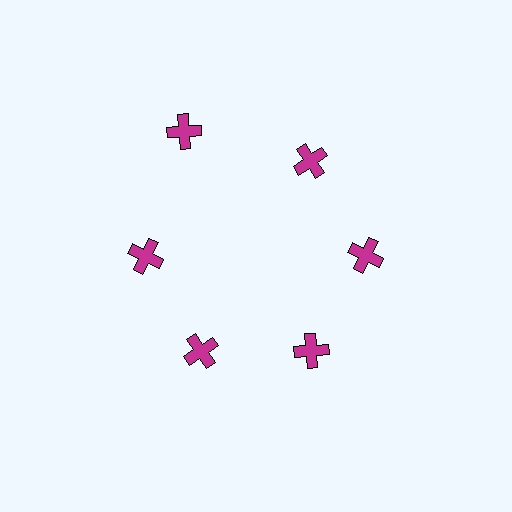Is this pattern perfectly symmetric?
No. The 6 magenta crosses are arranged in a ring, but one element near the 11 o'clock position is pushed outward from the center, breaking the 6-fold rotational symmetry.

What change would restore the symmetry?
The symmetry would be restored by moving it inward, back onto the ring so that all 6 crosses sit at equal angles and equal distance from the center.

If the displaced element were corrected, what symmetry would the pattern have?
It would have 6-fold rotational symmetry — the pattern would map onto itself every 60 degrees.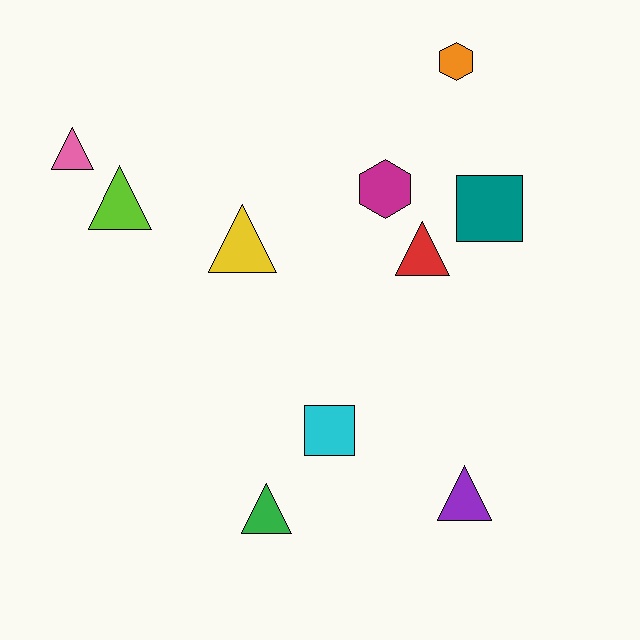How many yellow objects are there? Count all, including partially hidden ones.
There is 1 yellow object.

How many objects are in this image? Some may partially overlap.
There are 10 objects.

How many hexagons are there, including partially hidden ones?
There are 2 hexagons.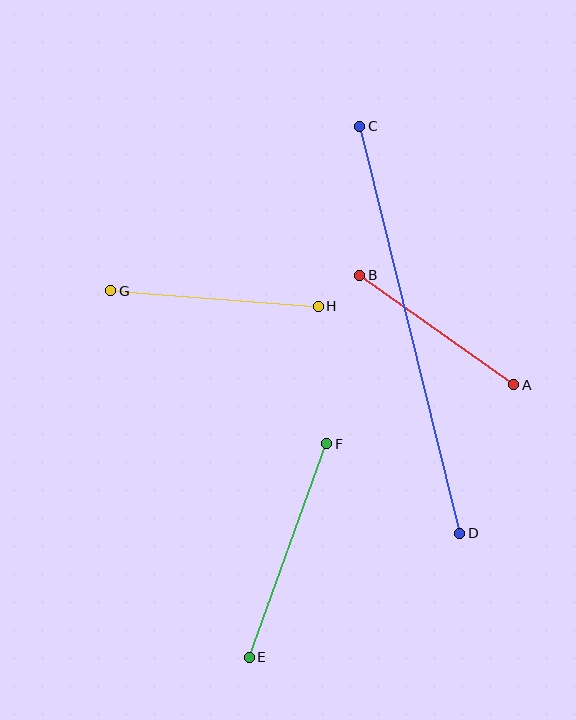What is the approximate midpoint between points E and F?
The midpoint is at approximately (288, 551) pixels.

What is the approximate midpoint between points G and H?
The midpoint is at approximately (214, 299) pixels.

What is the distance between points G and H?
The distance is approximately 208 pixels.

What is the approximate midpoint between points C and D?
The midpoint is at approximately (410, 330) pixels.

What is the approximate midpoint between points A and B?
The midpoint is at approximately (437, 330) pixels.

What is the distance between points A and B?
The distance is approximately 189 pixels.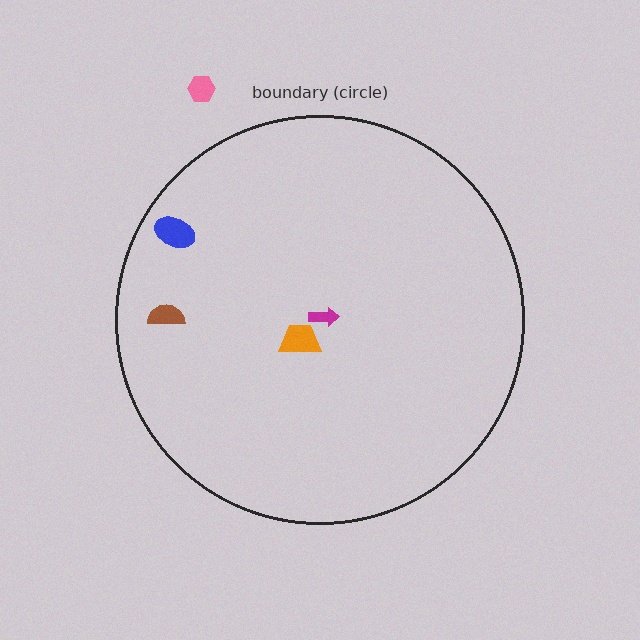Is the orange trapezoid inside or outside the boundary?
Inside.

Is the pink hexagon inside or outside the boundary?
Outside.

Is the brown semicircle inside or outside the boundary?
Inside.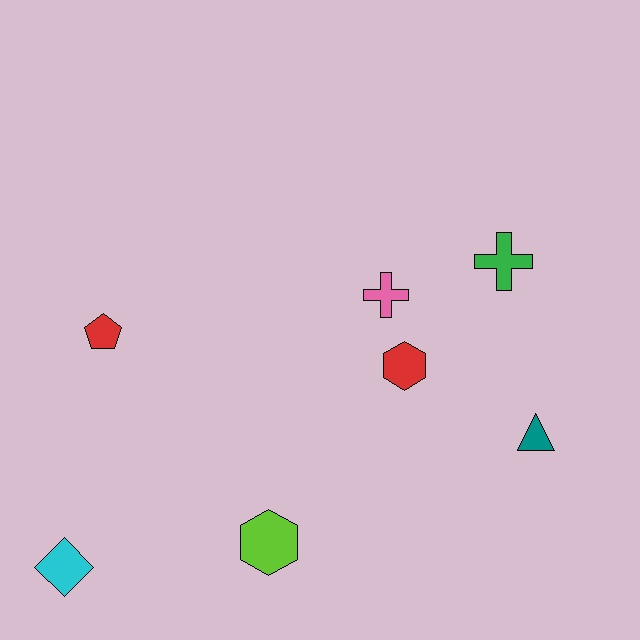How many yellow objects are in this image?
There are no yellow objects.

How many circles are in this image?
There are no circles.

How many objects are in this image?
There are 7 objects.